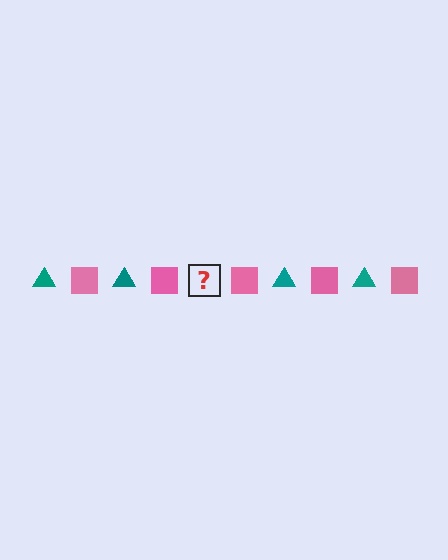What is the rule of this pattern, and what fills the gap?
The rule is that the pattern alternates between teal triangle and pink square. The gap should be filled with a teal triangle.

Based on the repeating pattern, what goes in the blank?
The blank should be a teal triangle.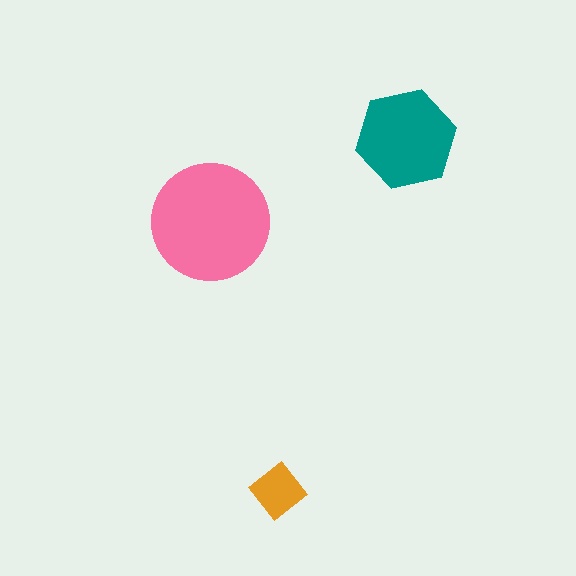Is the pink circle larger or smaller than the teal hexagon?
Larger.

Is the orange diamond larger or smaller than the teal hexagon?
Smaller.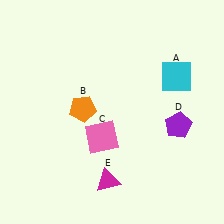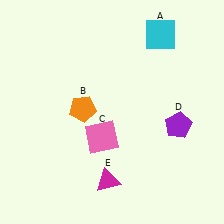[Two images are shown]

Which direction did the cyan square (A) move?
The cyan square (A) moved up.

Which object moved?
The cyan square (A) moved up.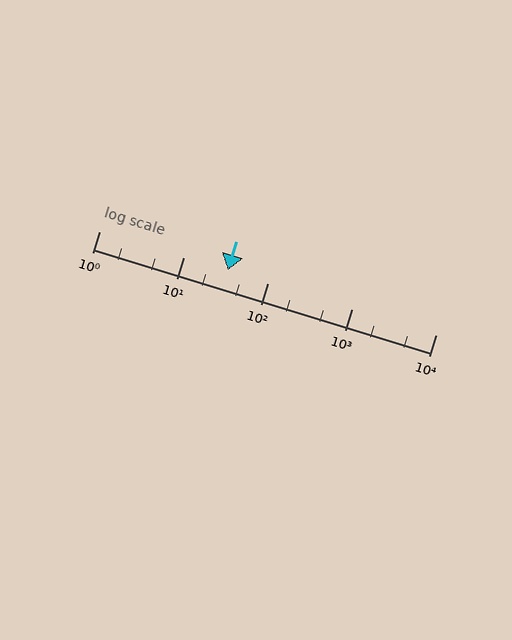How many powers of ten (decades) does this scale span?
The scale spans 4 decades, from 1 to 10000.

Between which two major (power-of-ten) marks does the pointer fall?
The pointer is between 10 and 100.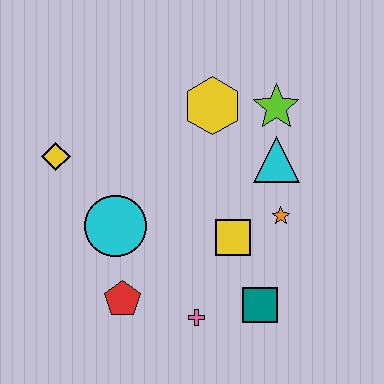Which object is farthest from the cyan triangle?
The yellow diamond is farthest from the cyan triangle.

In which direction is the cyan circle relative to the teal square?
The cyan circle is to the left of the teal square.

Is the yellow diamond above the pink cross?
Yes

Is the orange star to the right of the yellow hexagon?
Yes